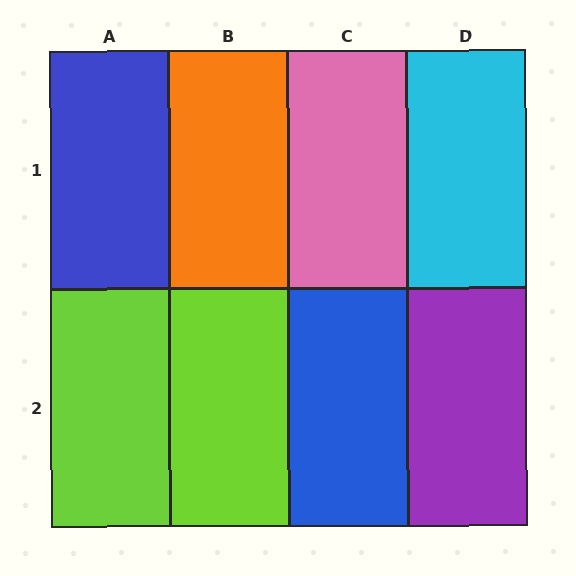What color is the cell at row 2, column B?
Lime.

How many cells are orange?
1 cell is orange.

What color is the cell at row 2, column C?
Blue.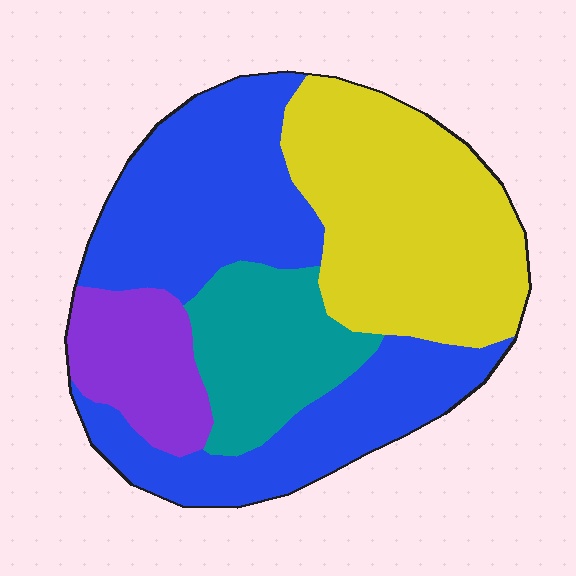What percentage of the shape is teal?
Teal takes up about one sixth (1/6) of the shape.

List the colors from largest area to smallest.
From largest to smallest: blue, yellow, teal, purple.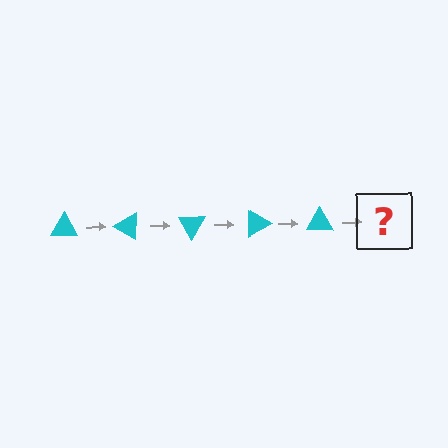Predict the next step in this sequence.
The next step is a cyan triangle rotated 150 degrees.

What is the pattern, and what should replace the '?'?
The pattern is that the triangle rotates 30 degrees each step. The '?' should be a cyan triangle rotated 150 degrees.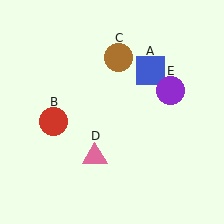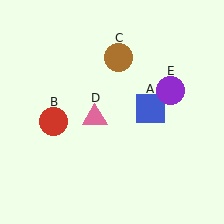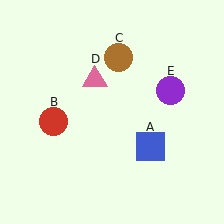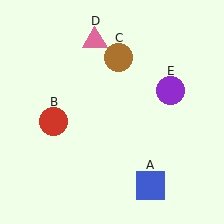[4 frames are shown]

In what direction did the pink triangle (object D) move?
The pink triangle (object D) moved up.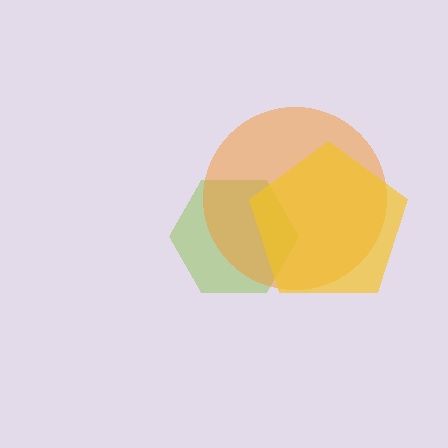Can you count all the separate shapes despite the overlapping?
Yes, there are 3 separate shapes.